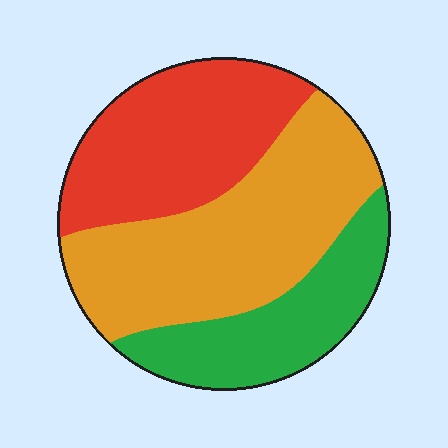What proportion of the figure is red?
Red covers about 30% of the figure.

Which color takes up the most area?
Orange, at roughly 45%.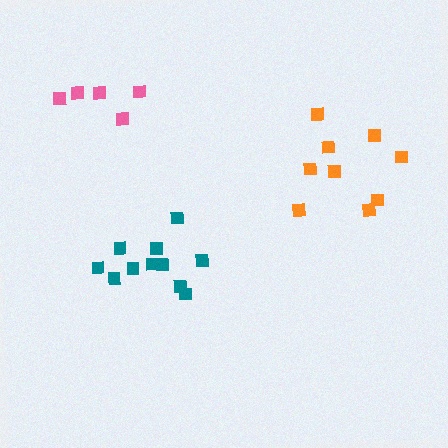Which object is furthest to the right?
The orange cluster is rightmost.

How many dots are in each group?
Group 1: 9 dots, Group 2: 5 dots, Group 3: 11 dots (25 total).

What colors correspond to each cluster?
The clusters are colored: orange, pink, teal.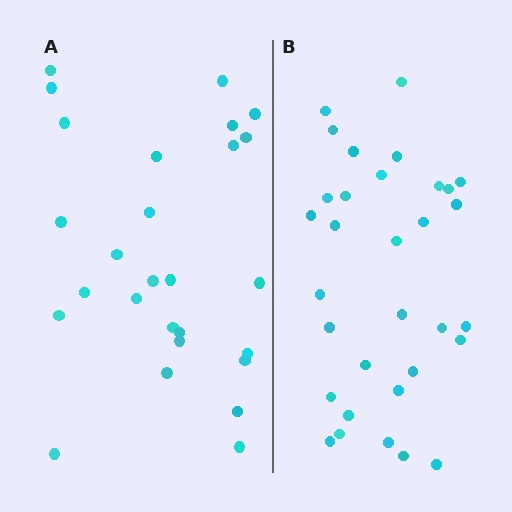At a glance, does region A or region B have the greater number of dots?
Region B (the right region) has more dots.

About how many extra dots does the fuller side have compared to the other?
Region B has about 5 more dots than region A.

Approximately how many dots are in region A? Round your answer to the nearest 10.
About 30 dots. (The exact count is 27, which rounds to 30.)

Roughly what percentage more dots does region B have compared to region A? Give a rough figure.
About 20% more.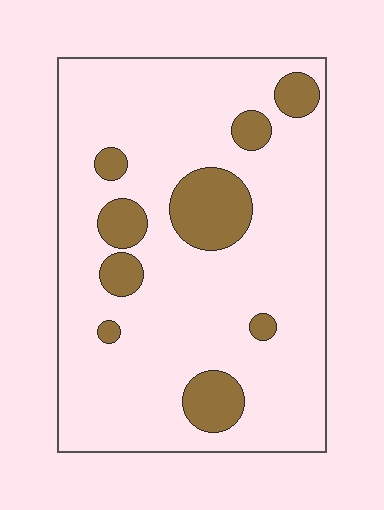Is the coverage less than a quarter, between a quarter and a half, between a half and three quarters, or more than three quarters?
Less than a quarter.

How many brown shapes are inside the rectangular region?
9.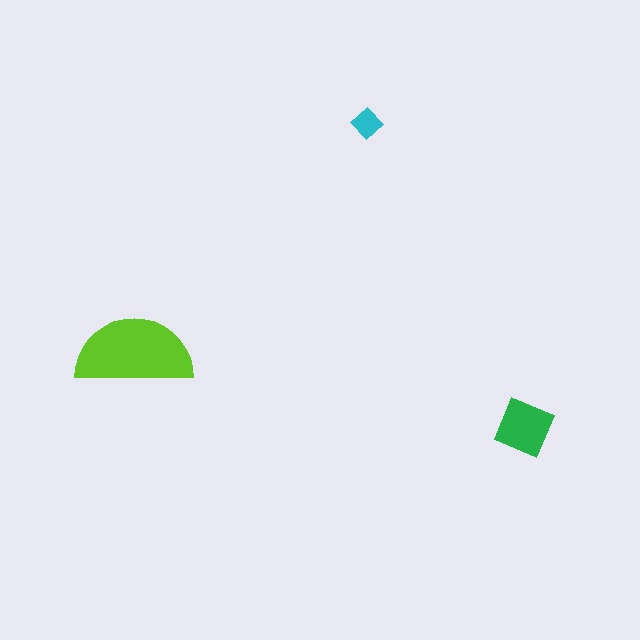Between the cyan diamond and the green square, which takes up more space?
The green square.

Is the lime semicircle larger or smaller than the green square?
Larger.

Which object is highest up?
The cyan diamond is topmost.